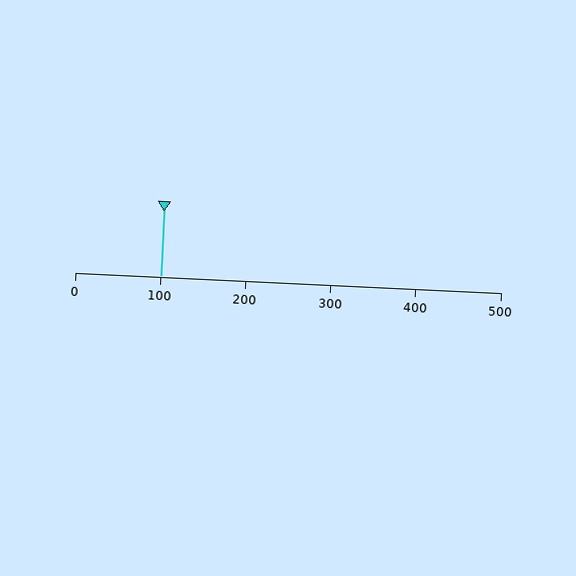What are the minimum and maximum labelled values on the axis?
The axis runs from 0 to 500.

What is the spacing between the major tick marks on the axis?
The major ticks are spaced 100 apart.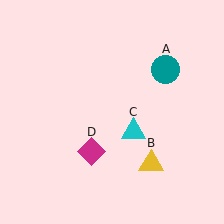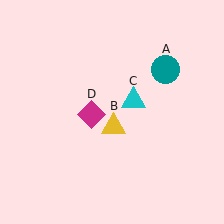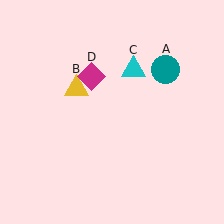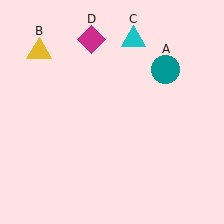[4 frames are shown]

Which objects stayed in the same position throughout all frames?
Teal circle (object A) remained stationary.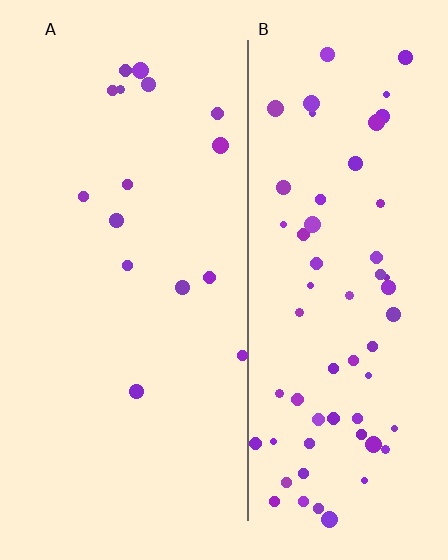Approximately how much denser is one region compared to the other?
Approximately 4.1× — region B over region A.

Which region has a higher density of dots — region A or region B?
B (the right).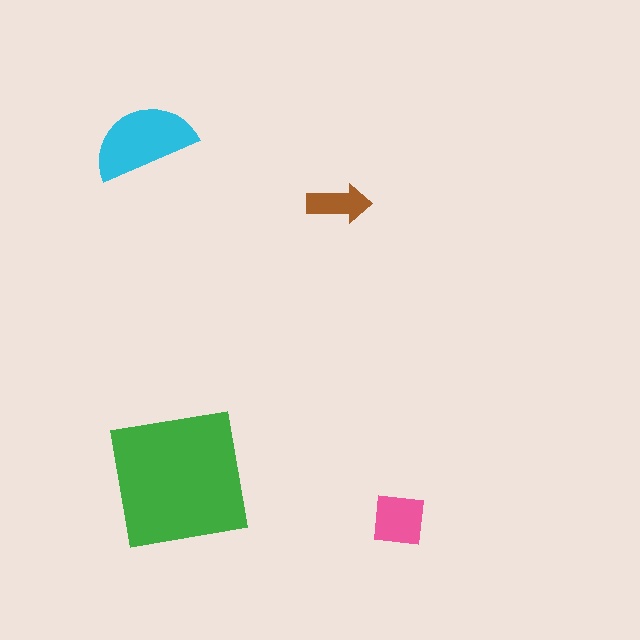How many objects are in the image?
There are 4 objects in the image.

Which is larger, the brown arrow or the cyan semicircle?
The cyan semicircle.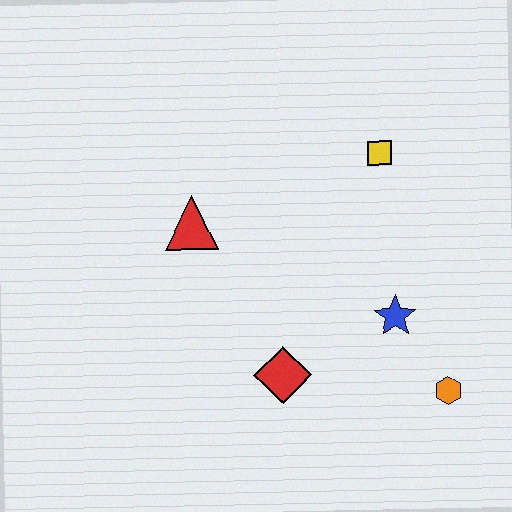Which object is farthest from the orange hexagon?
The red triangle is farthest from the orange hexagon.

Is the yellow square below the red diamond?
No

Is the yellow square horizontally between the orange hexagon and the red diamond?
Yes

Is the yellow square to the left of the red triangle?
No